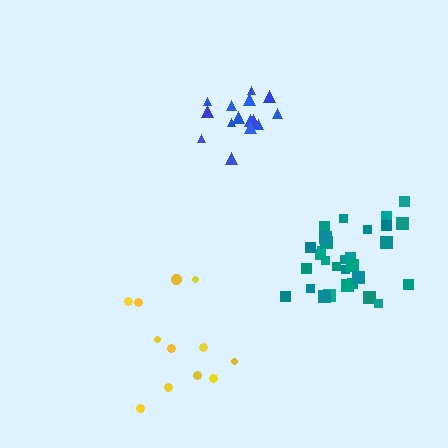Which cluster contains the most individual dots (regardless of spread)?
Teal (30).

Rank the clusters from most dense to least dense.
blue, teal, yellow.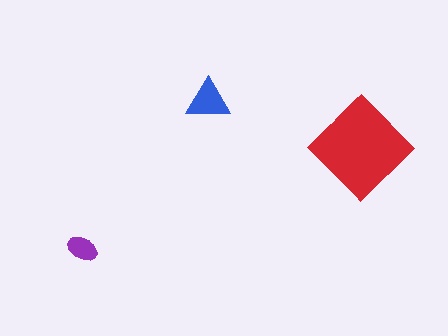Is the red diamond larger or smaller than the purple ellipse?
Larger.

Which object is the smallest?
The purple ellipse.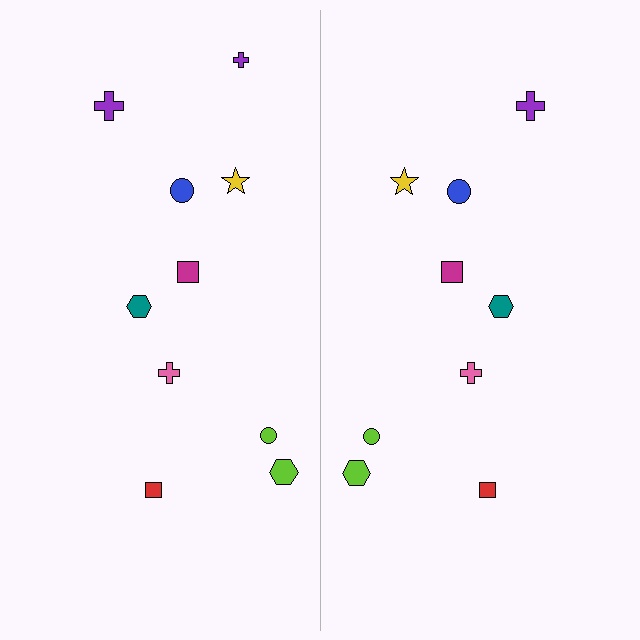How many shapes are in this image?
There are 19 shapes in this image.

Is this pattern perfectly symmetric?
No, the pattern is not perfectly symmetric. A purple cross is missing from the right side.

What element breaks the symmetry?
A purple cross is missing from the right side.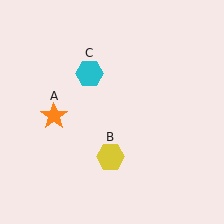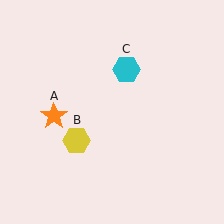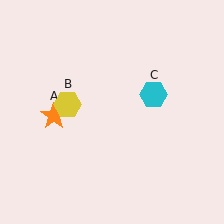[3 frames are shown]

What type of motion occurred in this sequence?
The yellow hexagon (object B), cyan hexagon (object C) rotated clockwise around the center of the scene.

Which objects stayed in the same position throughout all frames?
Orange star (object A) remained stationary.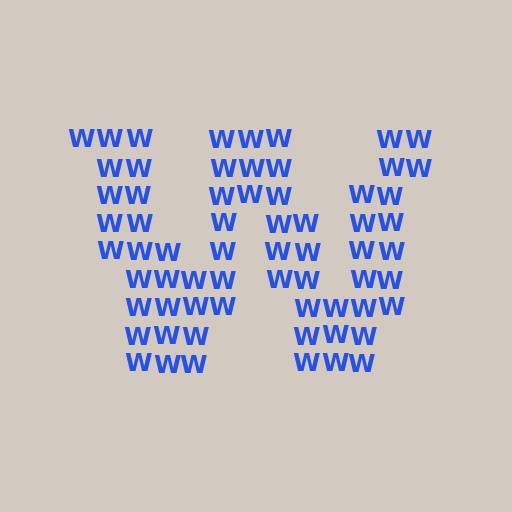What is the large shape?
The large shape is the letter W.